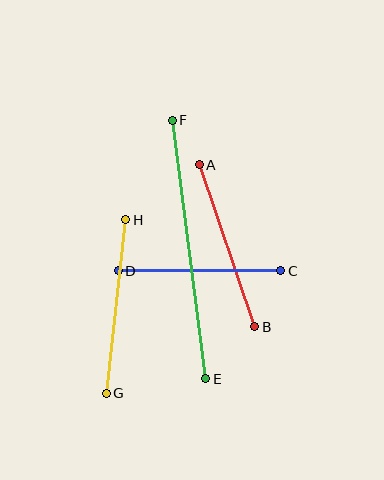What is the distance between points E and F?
The distance is approximately 261 pixels.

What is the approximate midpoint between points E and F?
The midpoint is at approximately (189, 249) pixels.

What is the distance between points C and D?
The distance is approximately 162 pixels.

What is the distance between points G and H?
The distance is approximately 175 pixels.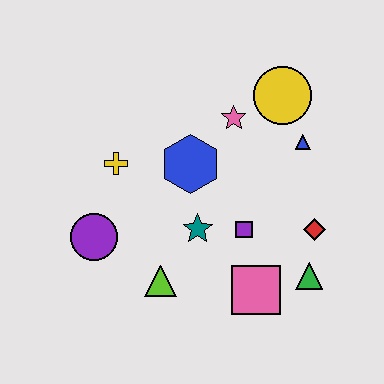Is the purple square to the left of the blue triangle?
Yes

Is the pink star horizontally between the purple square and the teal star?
Yes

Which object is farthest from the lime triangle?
The yellow circle is farthest from the lime triangle.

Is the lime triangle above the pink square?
Yes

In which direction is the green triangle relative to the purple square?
The green triangle is to the right of the purple square.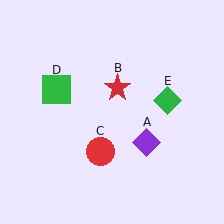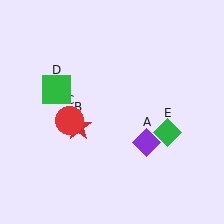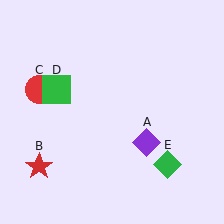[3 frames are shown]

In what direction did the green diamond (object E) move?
The green diamond (object E) moved down.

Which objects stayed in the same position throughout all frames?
Purple diamond (object A) and green square (object D) remained stationary.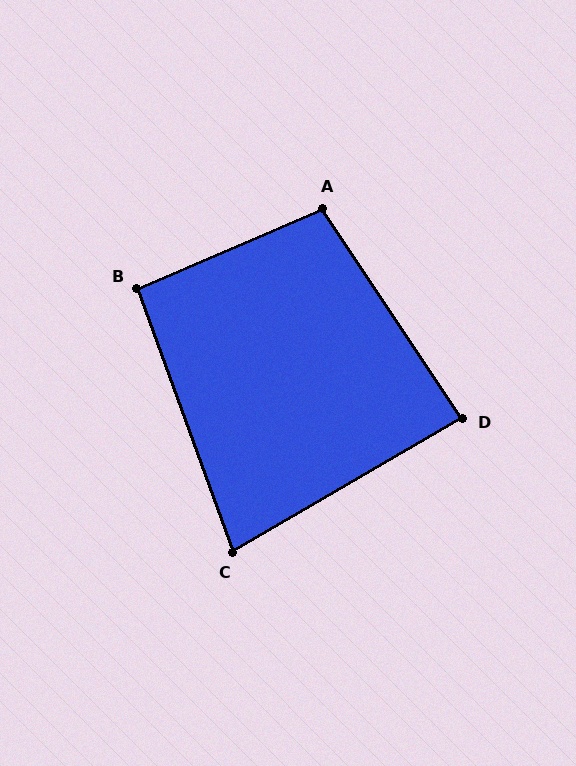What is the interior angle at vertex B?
Approximately 94 degrees (approximately right).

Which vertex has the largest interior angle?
A, at approximately 100 degrees.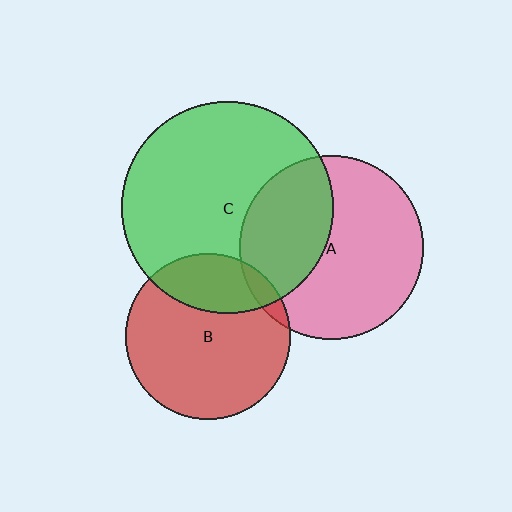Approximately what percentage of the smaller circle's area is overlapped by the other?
Approximately 5%.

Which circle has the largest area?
Circle C (green).